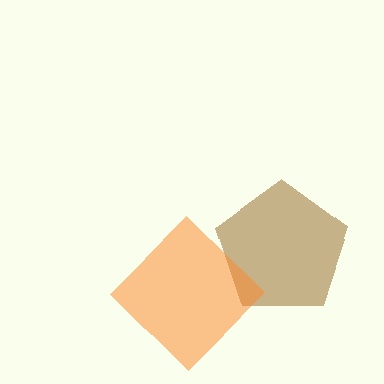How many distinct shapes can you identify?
There are 2 distinct shapes: a brown pentagon, an orange diamond.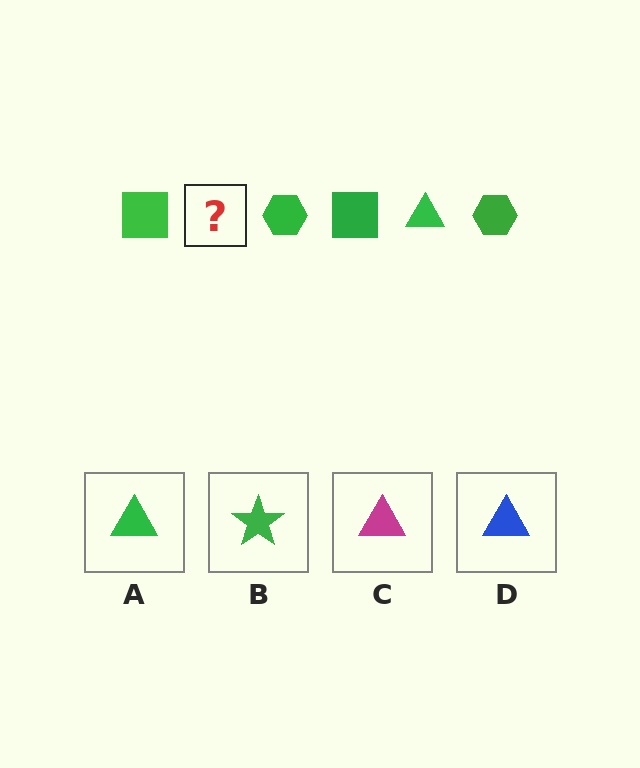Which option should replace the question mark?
Option A.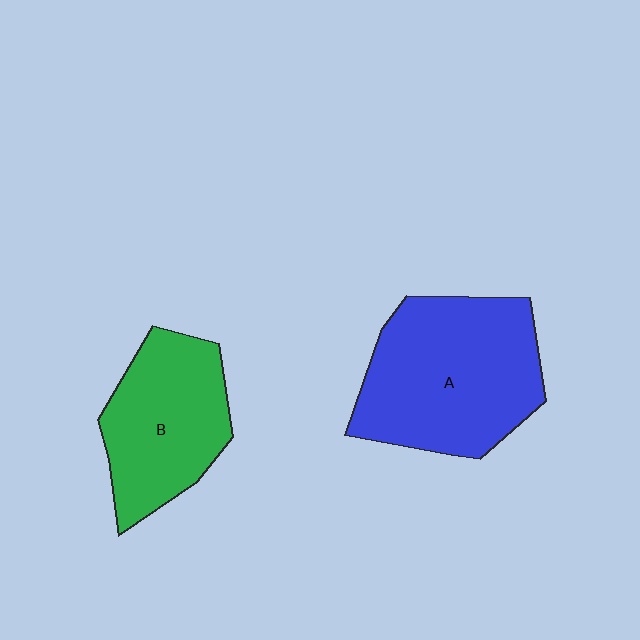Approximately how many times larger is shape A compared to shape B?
Approximately 1.4 times.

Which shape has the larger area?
Shape A (blue).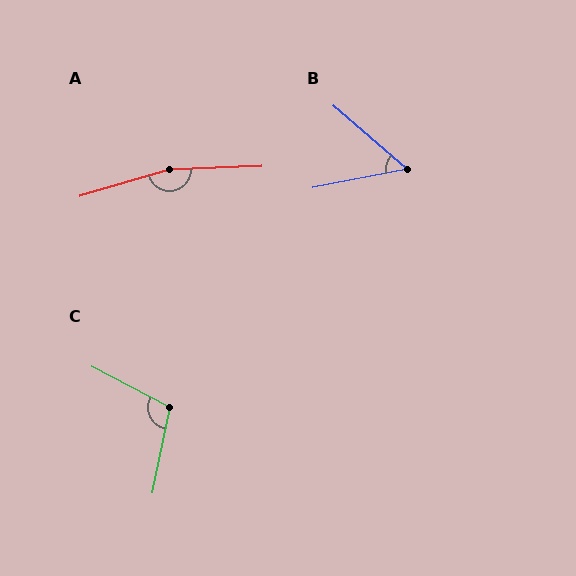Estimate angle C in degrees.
Approximately 106 degrees.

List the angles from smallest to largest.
B (52°), C (106°), A (166°).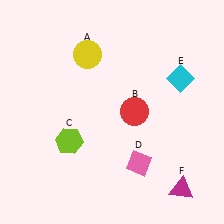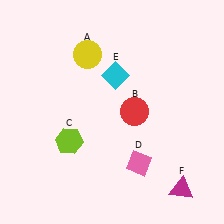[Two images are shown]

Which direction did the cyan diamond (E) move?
The cyan diamond (E) moved left.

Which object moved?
The cyan diamond (E) moved left.